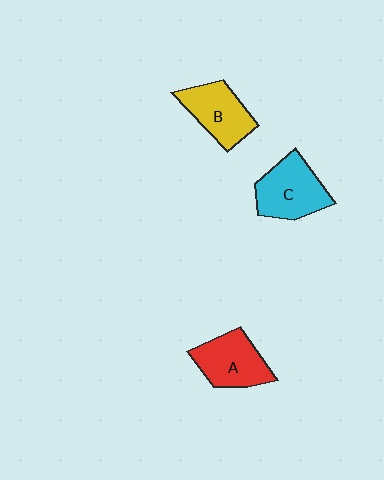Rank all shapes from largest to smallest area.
From largest to smallest: C (cyan), A (red), B (yellow).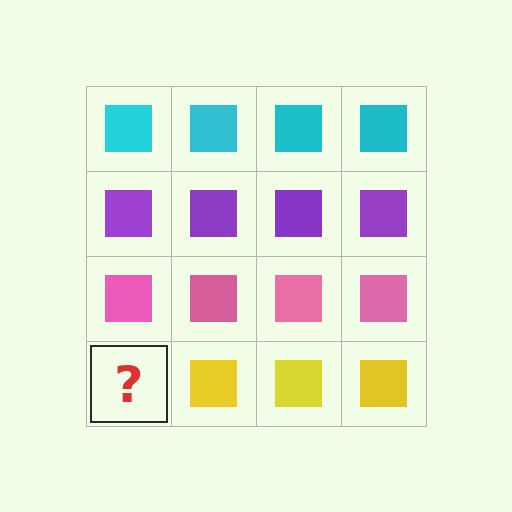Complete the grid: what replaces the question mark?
The question mark should be replaced with a yellow square.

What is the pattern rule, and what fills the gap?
The rule is that each row has a consistent color. The gap should be filled with a yellow square.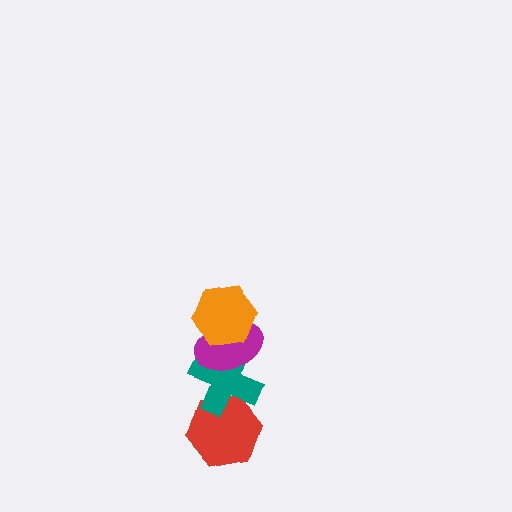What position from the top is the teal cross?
The teal cross is 3rd from the top.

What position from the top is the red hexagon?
The red hexagon is 4th from the top.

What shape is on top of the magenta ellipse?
The orange hexagon is on top of the magenta ellipse.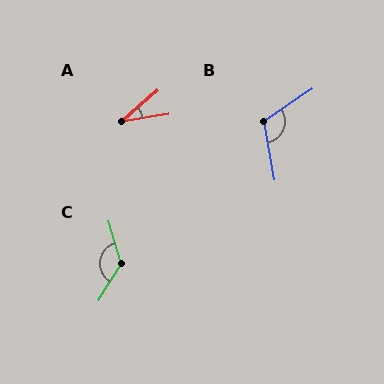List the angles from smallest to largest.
A (32°), B (114°), C (132°).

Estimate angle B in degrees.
Approximately 114 degrees.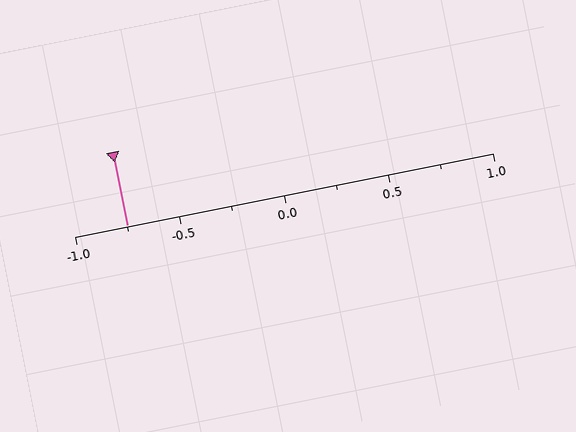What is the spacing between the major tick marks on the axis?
The major ticks are spaced 0.5 apart.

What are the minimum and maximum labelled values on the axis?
The axis runs from -1.0 to 1.0.